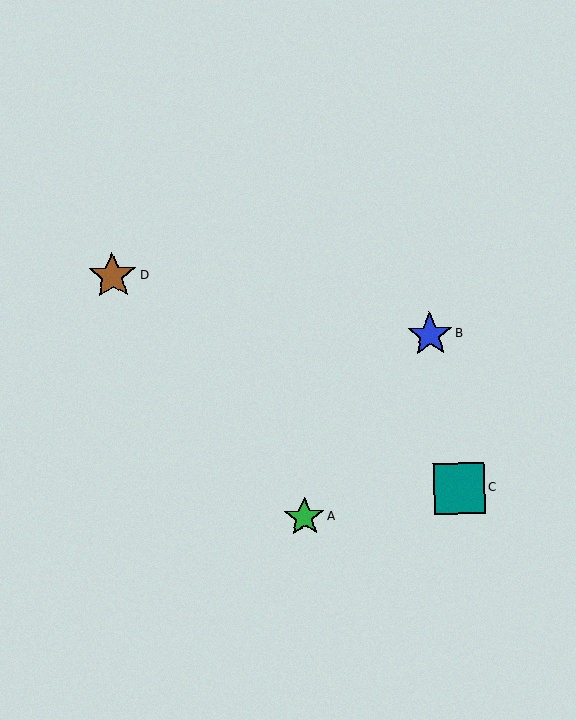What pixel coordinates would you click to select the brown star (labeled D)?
Click at (113, 276) to select the brown star D.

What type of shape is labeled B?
Shape B is a blue star.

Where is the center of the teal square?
The center of the teal square is at (459, 488).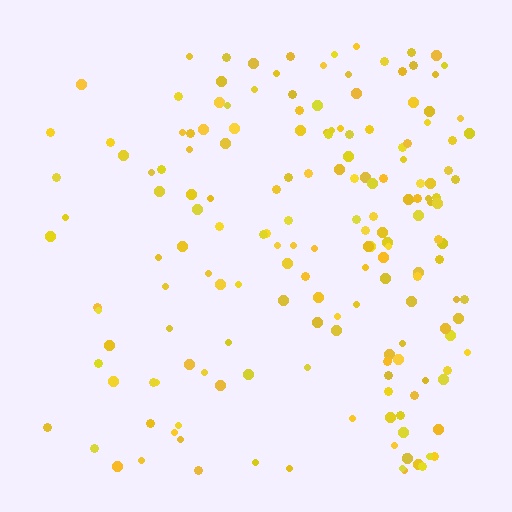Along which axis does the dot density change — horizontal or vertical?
Horizontal.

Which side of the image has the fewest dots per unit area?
The left.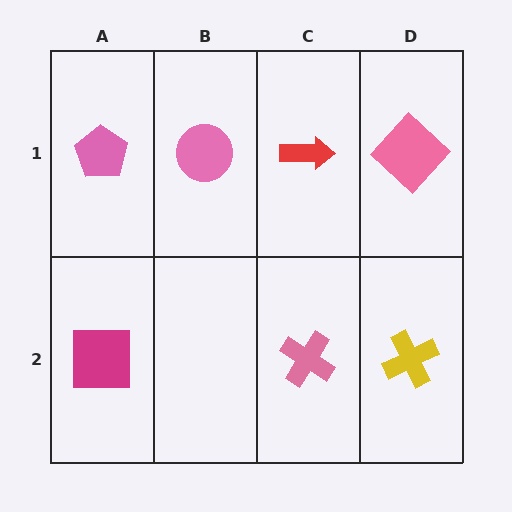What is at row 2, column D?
A yellow cross.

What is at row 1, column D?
A pink diamond.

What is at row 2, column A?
A magenta square.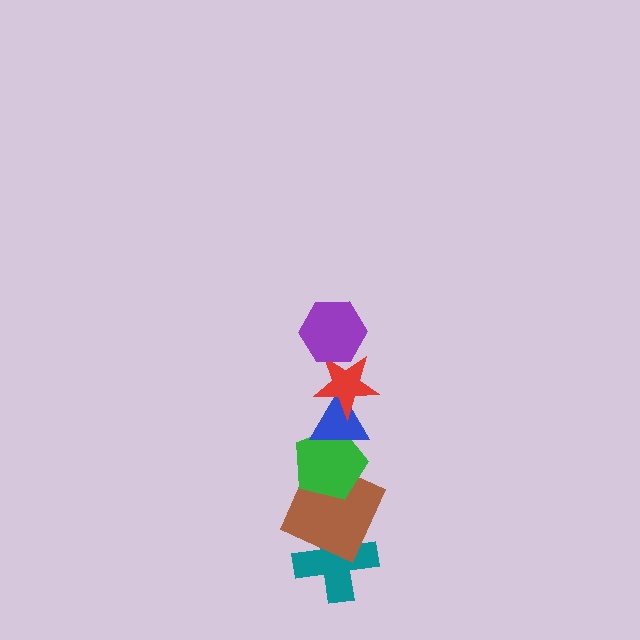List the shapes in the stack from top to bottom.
From top to bottom: the purple hexagon, the red star, the blue triangle, the green pentagon, the brown square, the teal cross.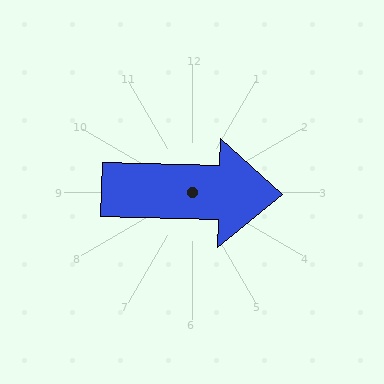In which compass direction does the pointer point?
East.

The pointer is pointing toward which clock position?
Roughly 3 o'clock.